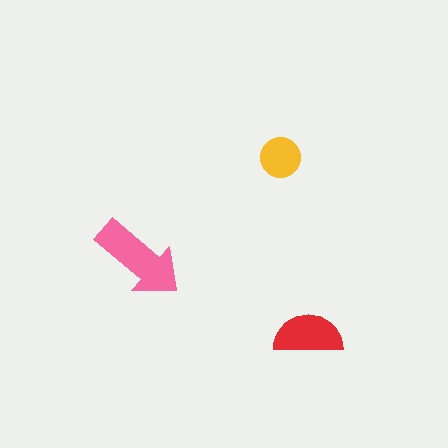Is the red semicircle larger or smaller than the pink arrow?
Smaller.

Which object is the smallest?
The yellow circle.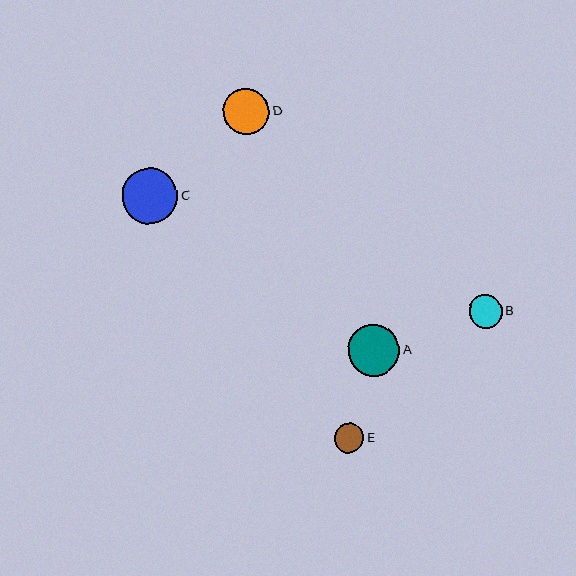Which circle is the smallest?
Circle E is the smallest with a size of approximately 30 pixels.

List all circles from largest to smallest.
From largest to smallest: C, A, D, B, E.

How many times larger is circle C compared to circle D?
Circle C is approximately 1.2 times the size of circle D.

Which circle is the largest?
Circle C is the largest with a size of approximately 55 pixels.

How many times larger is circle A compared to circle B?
Circle A is approximately 1.6 times the size of circle B.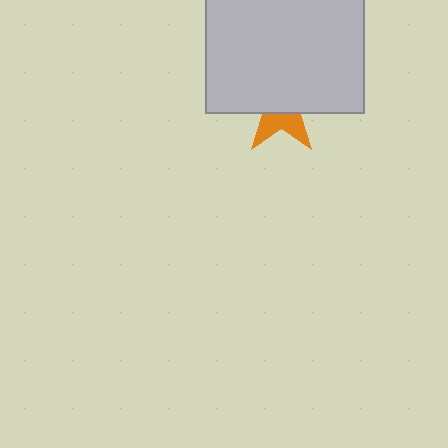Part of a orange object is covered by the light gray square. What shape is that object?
It is a star.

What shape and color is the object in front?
The object in front is a light gray square.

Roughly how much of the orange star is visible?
A small part of it is visible (roughly 37%).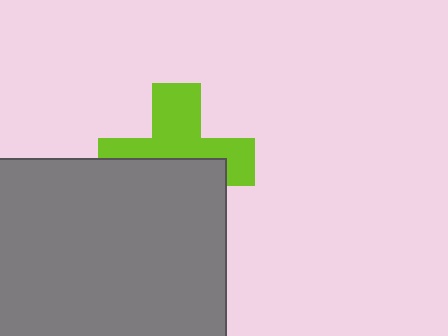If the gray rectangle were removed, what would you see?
You would see the complete lime cross.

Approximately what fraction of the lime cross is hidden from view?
Roughly 49% of the lime cross is hidden behind the gray rectangle.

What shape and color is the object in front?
The object in front is a gray rectangle.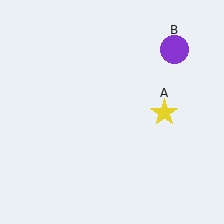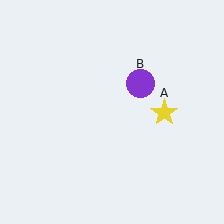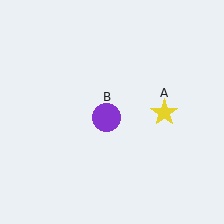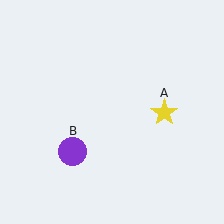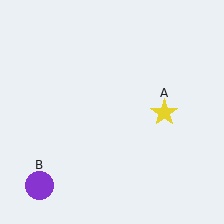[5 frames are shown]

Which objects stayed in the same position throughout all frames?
Yellow star (object A) remained stationary.